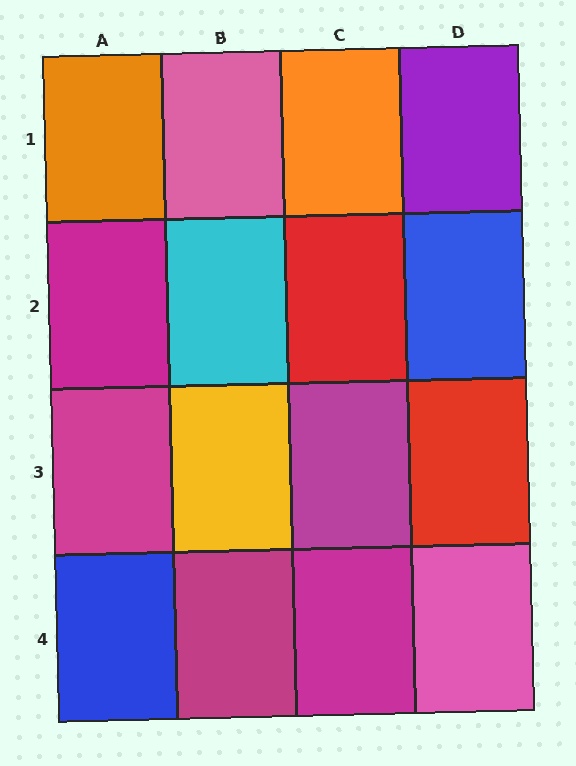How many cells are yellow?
1 cell is yellow.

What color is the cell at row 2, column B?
Cyan.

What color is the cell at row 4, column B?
Magenta.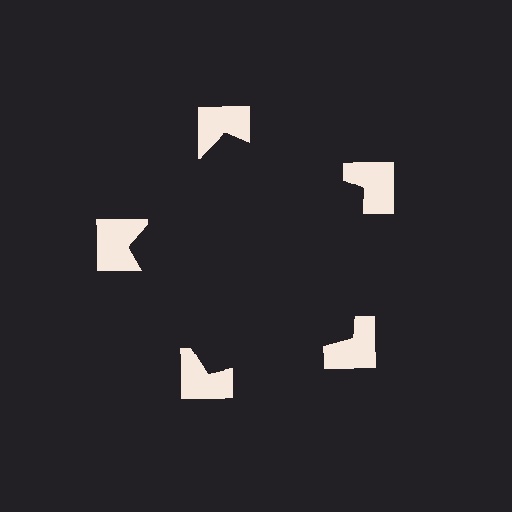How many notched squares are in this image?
There are 5 — one at each vertex of the illusory pentagon.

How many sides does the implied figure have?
5 sides.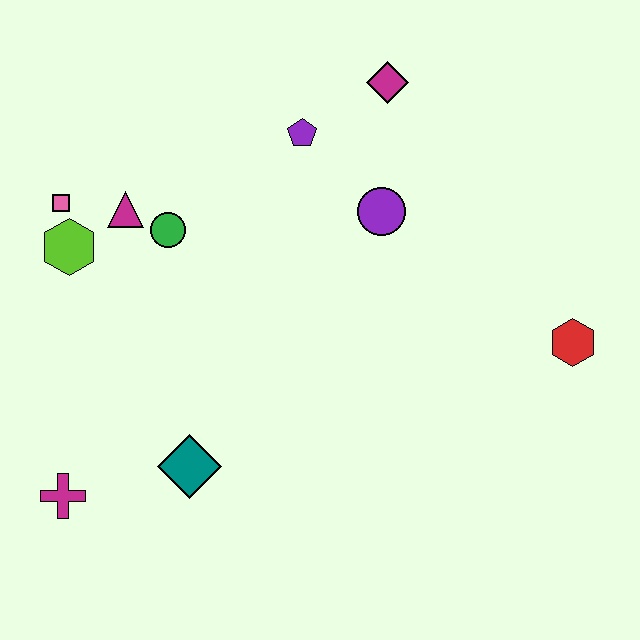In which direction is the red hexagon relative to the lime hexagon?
The red hexagon is to the right of the lime hexagon.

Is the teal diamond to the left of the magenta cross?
No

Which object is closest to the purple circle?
The purple pentagon is closest to the purple circle.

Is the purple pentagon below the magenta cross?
No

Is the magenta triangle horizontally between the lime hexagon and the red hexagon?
Yes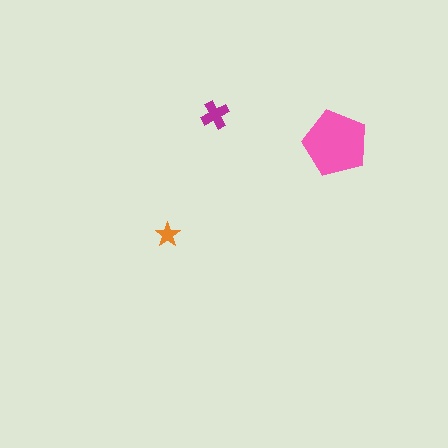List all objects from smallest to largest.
The orange star, the magenta cross, the pink pentagon.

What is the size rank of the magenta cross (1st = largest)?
2nd.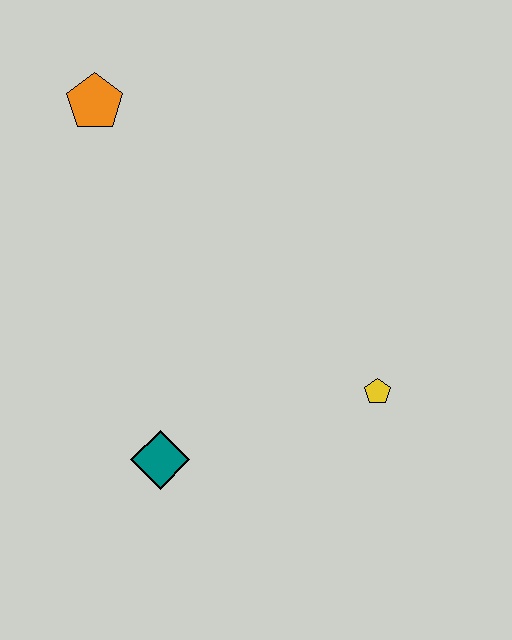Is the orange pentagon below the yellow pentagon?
No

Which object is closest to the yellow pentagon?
The teal diamond is closest to the yellow pentagon.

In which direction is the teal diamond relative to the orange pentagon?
The teal diamond is below the orange pentagon.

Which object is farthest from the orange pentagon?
The yellow pentagon is farthest from the orange pentagon.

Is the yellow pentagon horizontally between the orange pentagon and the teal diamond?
No